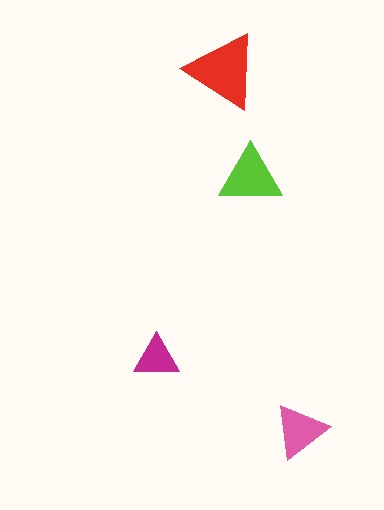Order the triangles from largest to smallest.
the red one, the lime one, the pink one, the magenta one.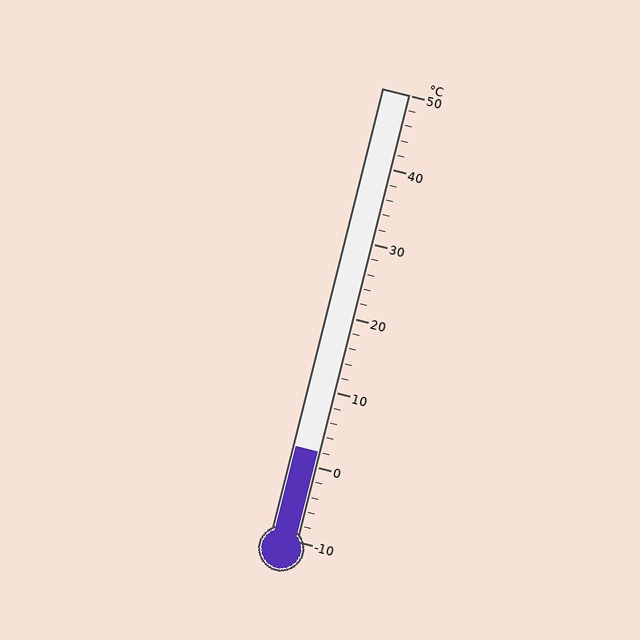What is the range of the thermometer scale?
The thermometer scale ranges from -10°C to 50°C.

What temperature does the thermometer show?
The thermometer shows approximately 2°C.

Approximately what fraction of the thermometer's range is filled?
The thermometer is filled to approximately 20% of its range.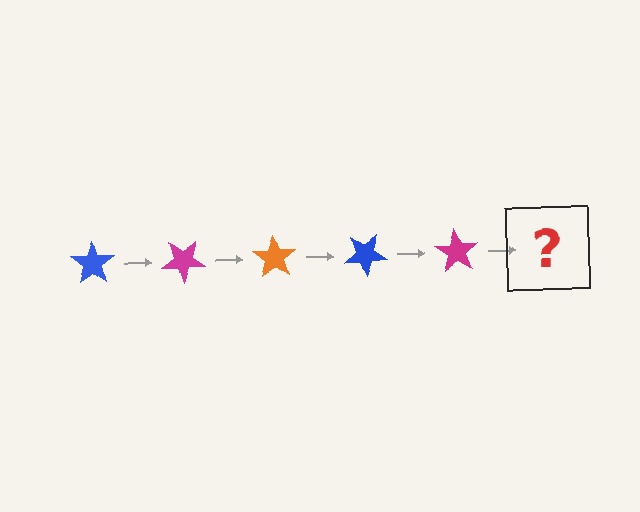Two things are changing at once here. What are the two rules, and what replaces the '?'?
The two rules are that it rotates 35 degrees each step and the color cycles through blue, magenta, and orange. The '?' should be an orange star, rotated 175 degrees from the start.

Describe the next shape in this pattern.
It should be an orange star, rotated 175 degrees from the start.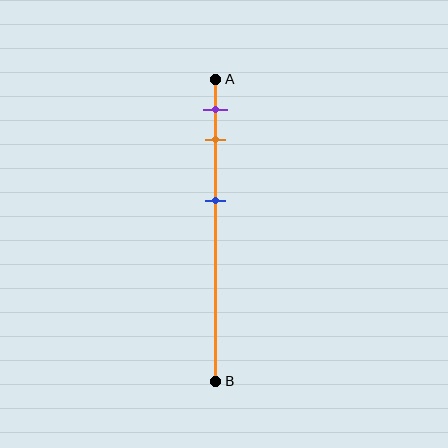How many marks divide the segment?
There are 3 marks dividing the segment.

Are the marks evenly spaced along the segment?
No, the marks are not evenly spaced.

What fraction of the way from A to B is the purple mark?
The purple mark is approximately 10% (0.1) of the way from A to B.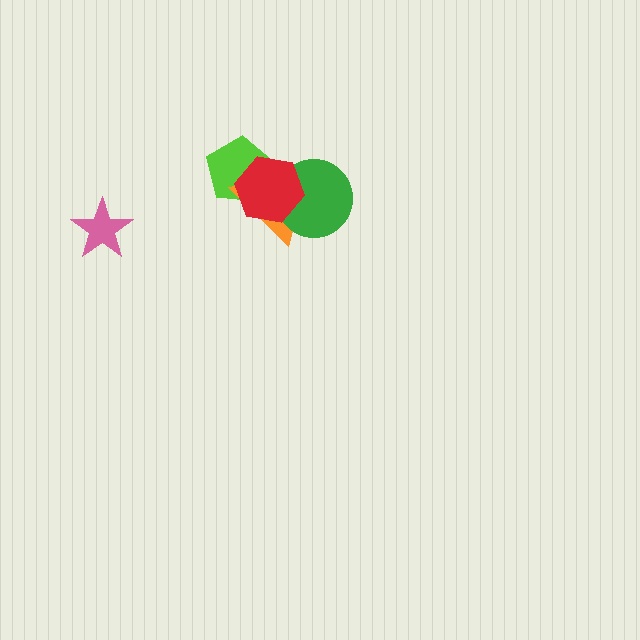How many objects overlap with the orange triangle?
3 objects overlap with the orange triangle.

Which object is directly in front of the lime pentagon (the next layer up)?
The orange triangle is directly in front of the lime pentagon.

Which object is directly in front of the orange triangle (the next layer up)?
The green circle is directly in front of the orange triangle.